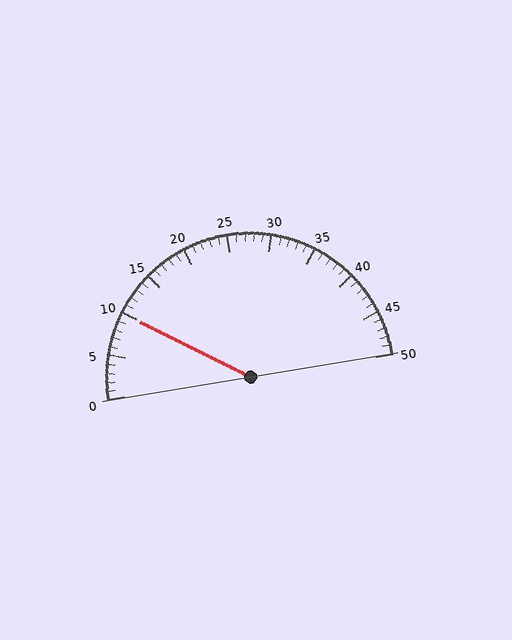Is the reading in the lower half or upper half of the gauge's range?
The reading is in the lower half of the range (0 to 50).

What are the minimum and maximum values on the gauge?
The gauge ranges from 0 to 50.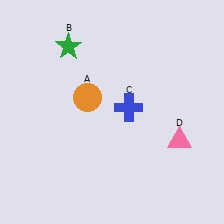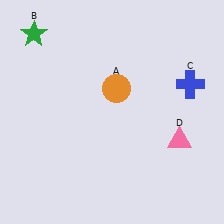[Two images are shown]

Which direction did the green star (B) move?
The green star (B) moved left.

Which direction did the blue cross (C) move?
The blue cross (C) moved right.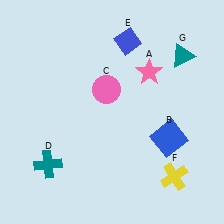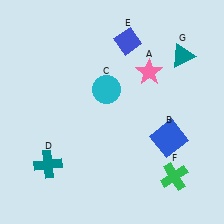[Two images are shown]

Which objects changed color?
C changed from pink to cyan. F changed from yellow to green.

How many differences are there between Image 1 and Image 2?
There are 2 differences between the two images.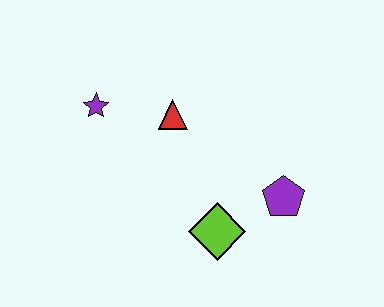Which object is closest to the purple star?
The red triangle is closest to the purple star.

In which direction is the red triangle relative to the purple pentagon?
The red triangle is to the left of the purple pentagon.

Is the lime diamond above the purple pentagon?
No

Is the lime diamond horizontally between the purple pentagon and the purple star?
Yes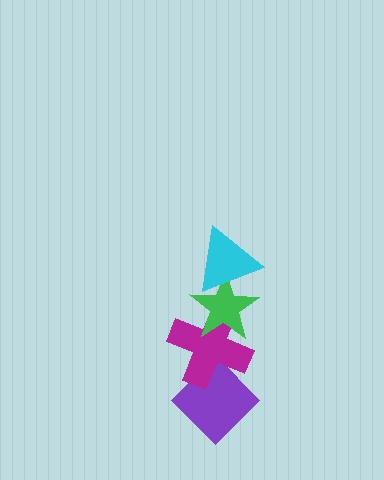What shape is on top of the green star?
The cyan triangle is on top of the green star.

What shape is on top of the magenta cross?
The green star is on top of the magenta cross.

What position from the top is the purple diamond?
The purple diamond is 4th from the top.